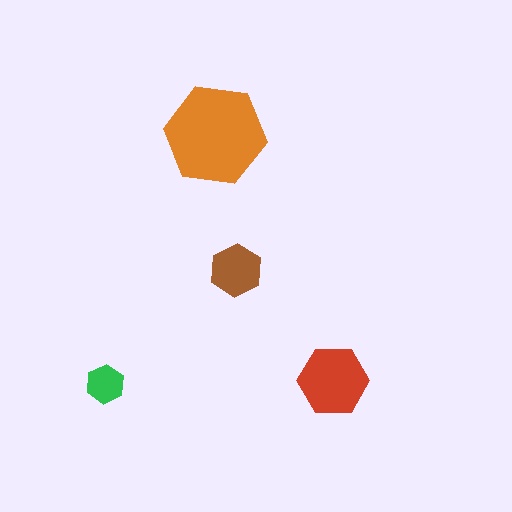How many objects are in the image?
There are 4 objects in the image.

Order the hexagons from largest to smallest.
the orange one, the red one, the brown one, the green one.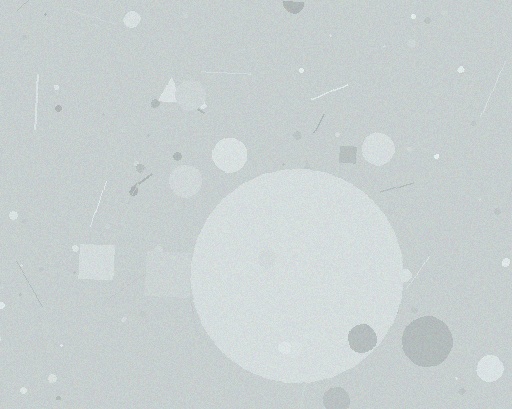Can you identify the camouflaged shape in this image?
The camouflaged shape is a circle.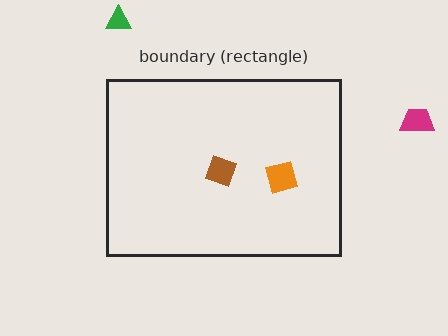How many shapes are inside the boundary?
2 inside, 2 outside.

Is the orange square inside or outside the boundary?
Inside.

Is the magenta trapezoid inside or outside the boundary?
Outside.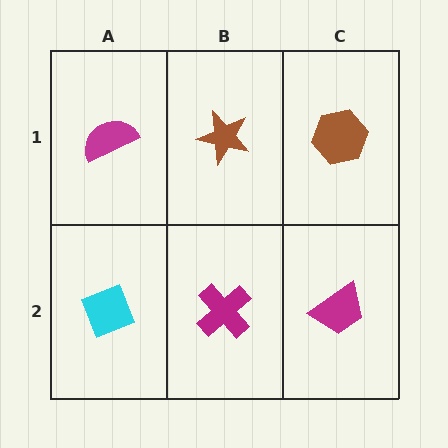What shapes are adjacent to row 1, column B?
A magenta cross (row 2, column B), a magenta semicircle (row 1, column A), a brown hexagon (row 1, column C).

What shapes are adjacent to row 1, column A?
A cyan diamond (row 2, column A), a brown star (row 1, column B).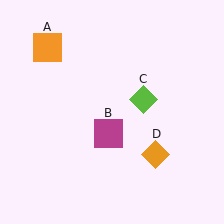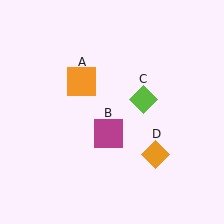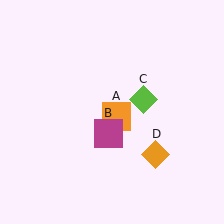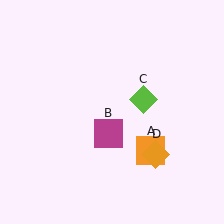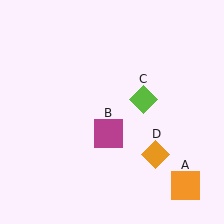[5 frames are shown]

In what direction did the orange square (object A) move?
The orange square (object A) moved down and to the right.